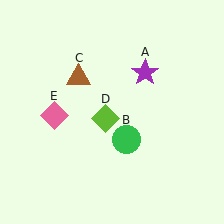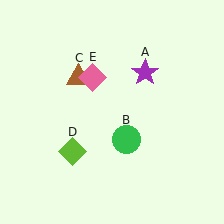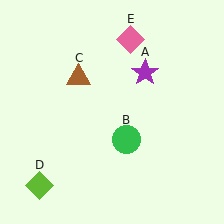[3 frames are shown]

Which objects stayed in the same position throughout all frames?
Purple star (object A) and green circle (object B) and brown triangle (object C) remained stationary.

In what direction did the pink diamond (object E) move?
The pink diamond (object E) moved up and to the right.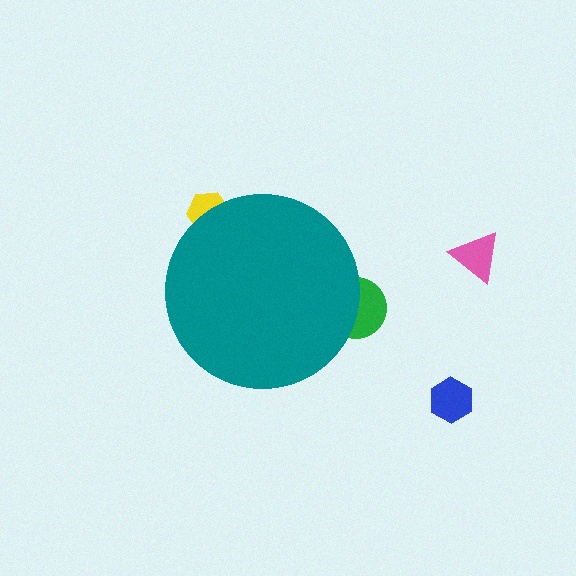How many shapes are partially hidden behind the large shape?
2 shapes are partially hidden.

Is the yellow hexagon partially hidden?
Yes, the yellow hexagon is partially hidden behind the teal circle.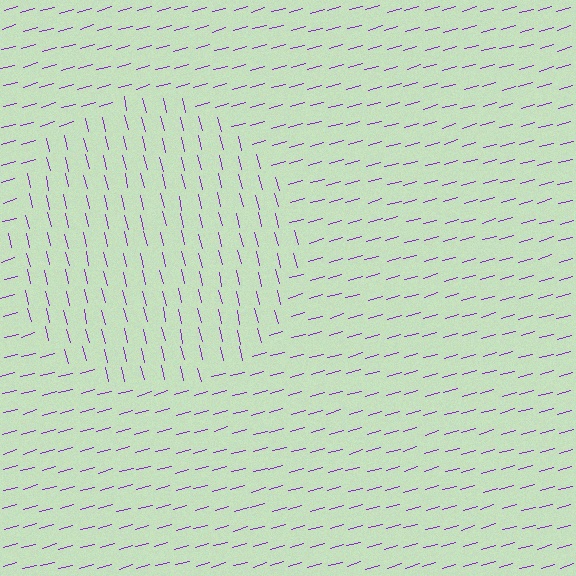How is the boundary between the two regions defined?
The boundary is defined purely by a change in line orientation (approximately 88 degrees difference). All lines are the same color and thickness.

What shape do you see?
I see a circle.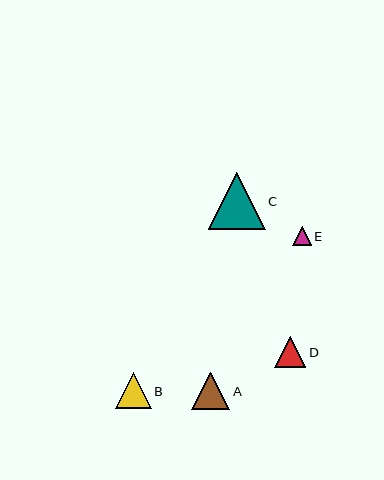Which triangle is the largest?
Triangle C is the largest with a size of approximately 57 pixels.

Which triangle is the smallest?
Triangle E is the smallest with a size of approximately 19 pixels.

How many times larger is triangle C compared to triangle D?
Triangle C is approximately 1.8 times the size of triangle D.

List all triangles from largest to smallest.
From largest to smallest: C, A, B, D, E.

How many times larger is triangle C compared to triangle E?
Triangle C is approximately 3.1 times the size of triangle E.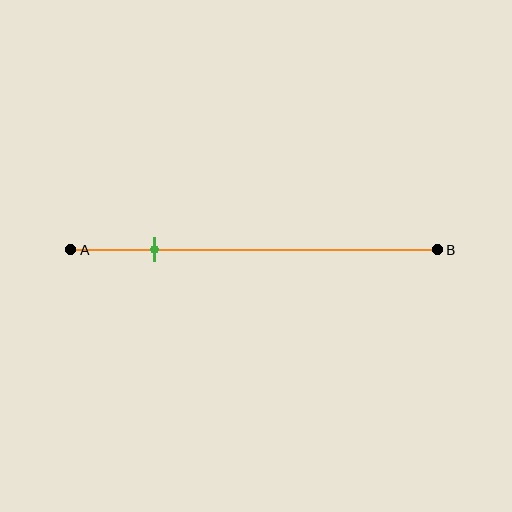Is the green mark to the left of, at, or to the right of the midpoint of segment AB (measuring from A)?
The green mark is to the left of the midpoint of segment AB.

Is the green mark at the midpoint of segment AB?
No, the mark is at about 25% from A, not at the 50% midpoint.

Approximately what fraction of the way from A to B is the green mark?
The green mark is approximately 25% of the way from A to B.